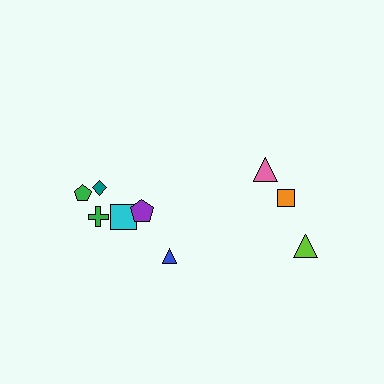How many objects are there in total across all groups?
There are 9 objects.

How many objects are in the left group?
There are 6 objects.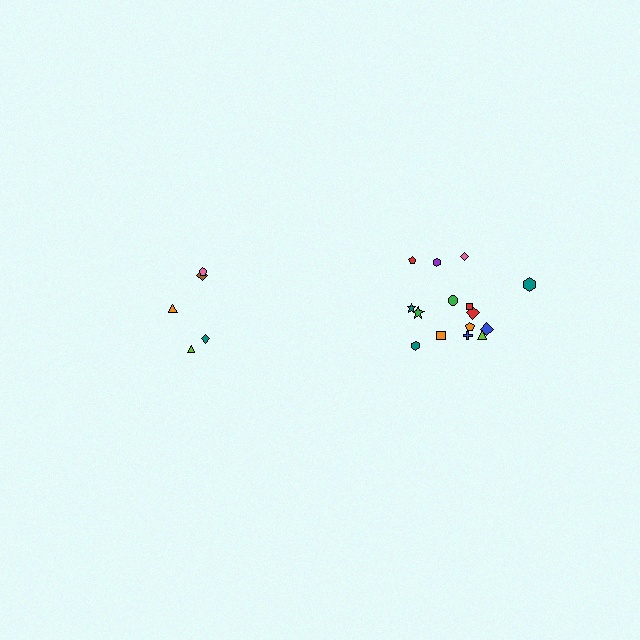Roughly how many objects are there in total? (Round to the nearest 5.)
Roughly 20 objects in total.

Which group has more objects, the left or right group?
The right group.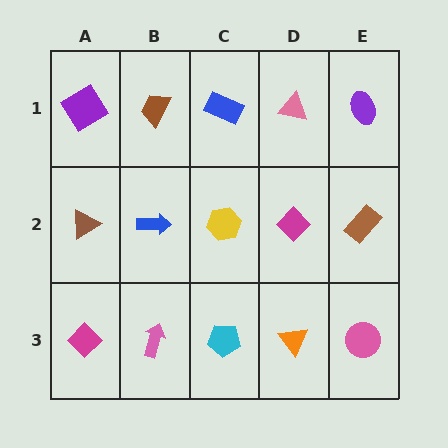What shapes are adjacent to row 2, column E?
A purple ellipse (row 1, column E), a pink circle (row 3, column E), a magenta diamond (row 2, column D).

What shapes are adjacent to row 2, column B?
A brown trapezoid (row 1, column B), a pink arrow (row 3, column B), a brown triangle (row 2, column A), a yellow hexagon (row 2, column C).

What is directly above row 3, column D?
A magenta diamond.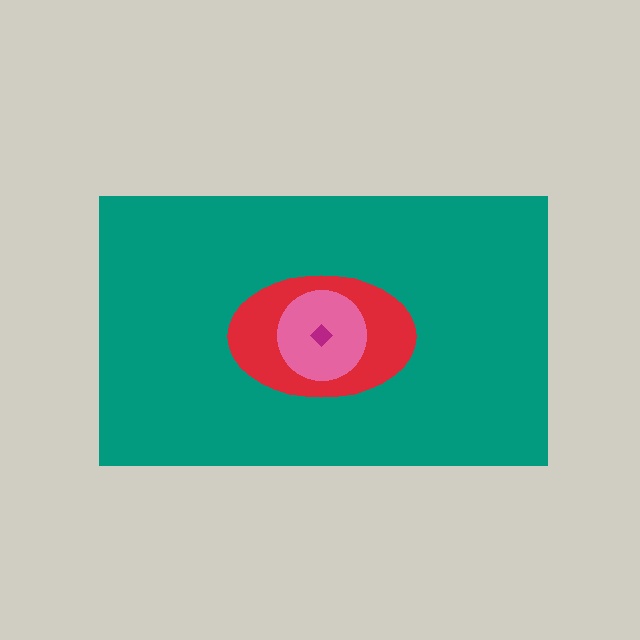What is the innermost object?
The magenta diamond.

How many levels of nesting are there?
4.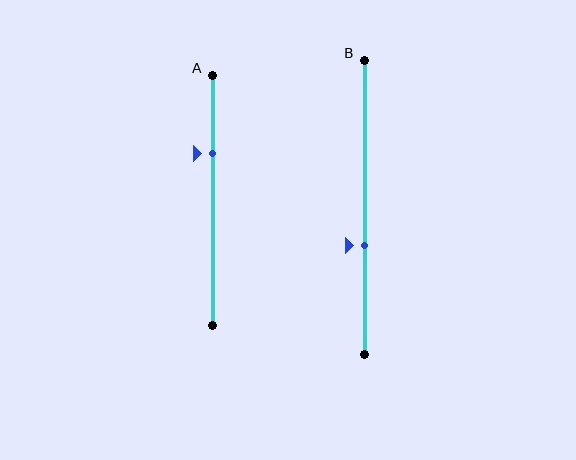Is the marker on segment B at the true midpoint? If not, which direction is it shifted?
No, the marker on segment B is shifted downward by about 13% of the segment length.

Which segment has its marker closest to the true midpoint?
Segment B has its marker closest to the true midpoint.